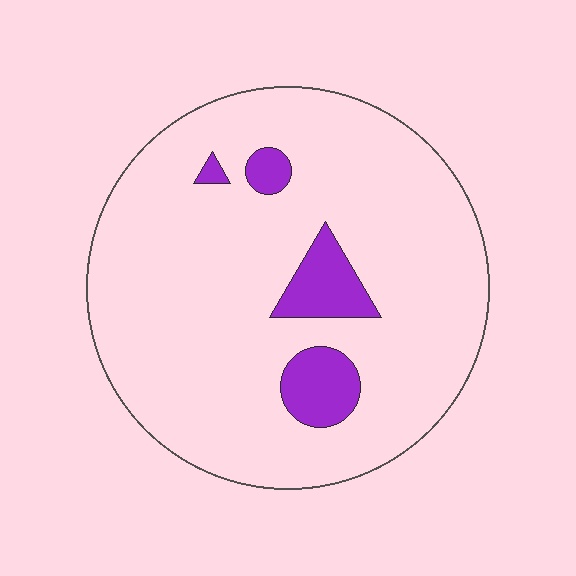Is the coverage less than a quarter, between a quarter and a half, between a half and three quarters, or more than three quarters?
Less than a quarter.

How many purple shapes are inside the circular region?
4.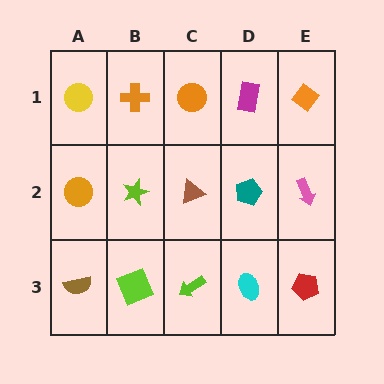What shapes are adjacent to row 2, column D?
A magenta rectangle (row 1, column D), a cyan ellipse (row 3, column D), a brown triangle (row 2, column C), a pink arrow (row 2, column E).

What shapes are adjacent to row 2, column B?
An orange cross (row 1, column B), a lime square (row 3, column B), an orange circle (row 2, column A), a brown triangle (row 2, column C).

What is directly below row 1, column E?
A pink arrow.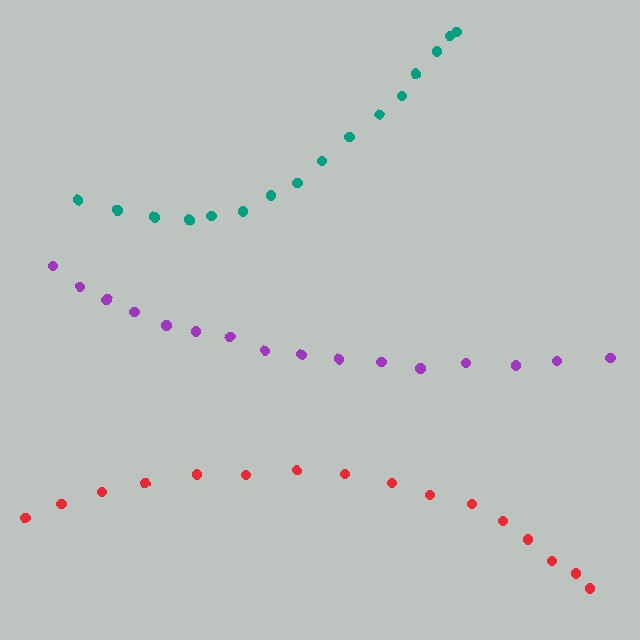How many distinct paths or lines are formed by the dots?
There are 3 distinct paths.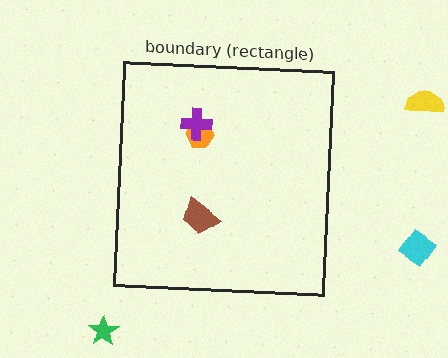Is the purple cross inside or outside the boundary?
Inside.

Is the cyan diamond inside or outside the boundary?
Outside.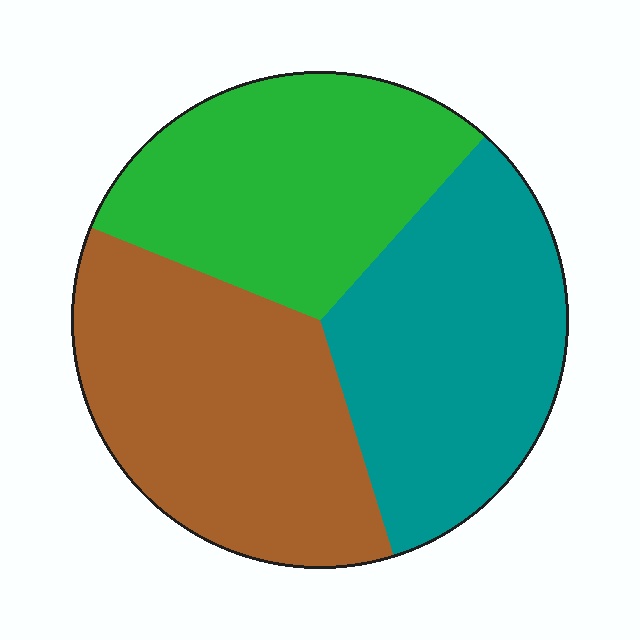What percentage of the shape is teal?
Teal covers 33% of the shape.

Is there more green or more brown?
Brown.